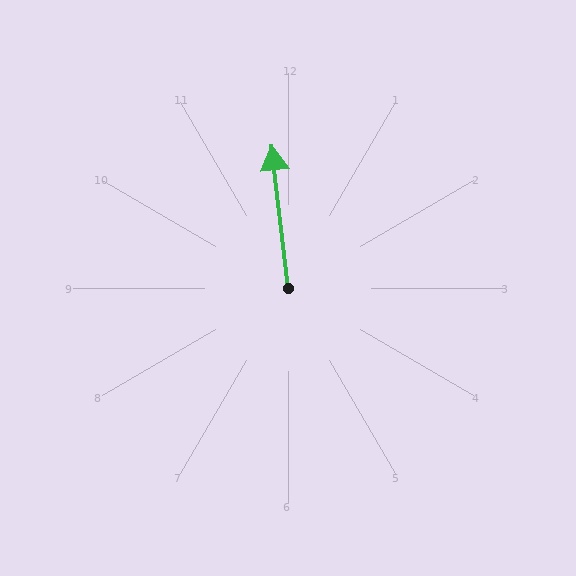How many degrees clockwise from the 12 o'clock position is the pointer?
Approximately 354 degrees.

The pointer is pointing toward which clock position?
Roughly 12 o'clock.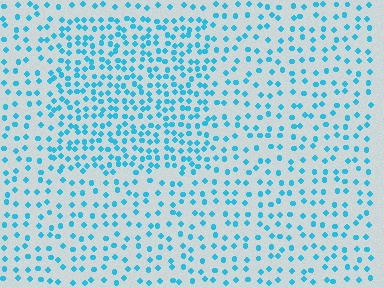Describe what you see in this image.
The image contains small cyan elements arranged at two different densities. A rectangle-shaped region is visible where the elements are more densely packed than the surrounding area.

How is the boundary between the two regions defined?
The boundary is defined by a change in element density (approximately 1.8x ratio). All elements are the same color, size, and shape.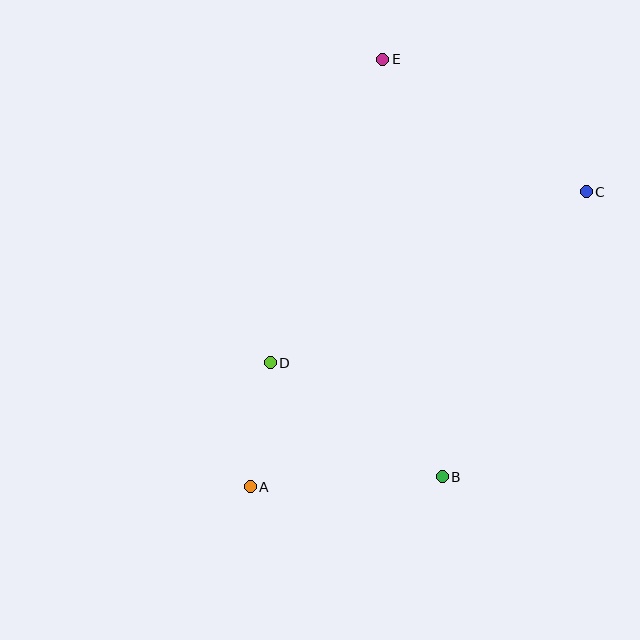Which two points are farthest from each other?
Points A and E are farthest from each other.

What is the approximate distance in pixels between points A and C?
The distance between A and C is approximately 447 pixels.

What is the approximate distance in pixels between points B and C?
The distance between B and C is approximately 319 pixels.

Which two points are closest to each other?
Points A and D are closest to each other.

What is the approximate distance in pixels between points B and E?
The distance between B and E is approximately 422 pixels.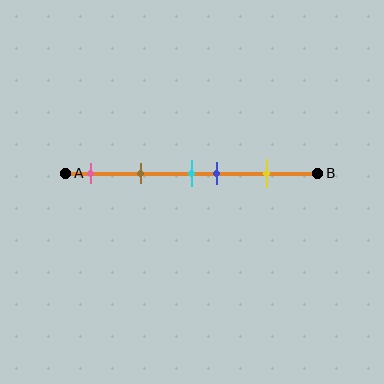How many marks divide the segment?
There are 5 marks dividing the segment.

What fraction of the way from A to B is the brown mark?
The brown mark is approximately 30% (0.3) of the way from A to B.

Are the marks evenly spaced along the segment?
No, the marks are not evenly spaced.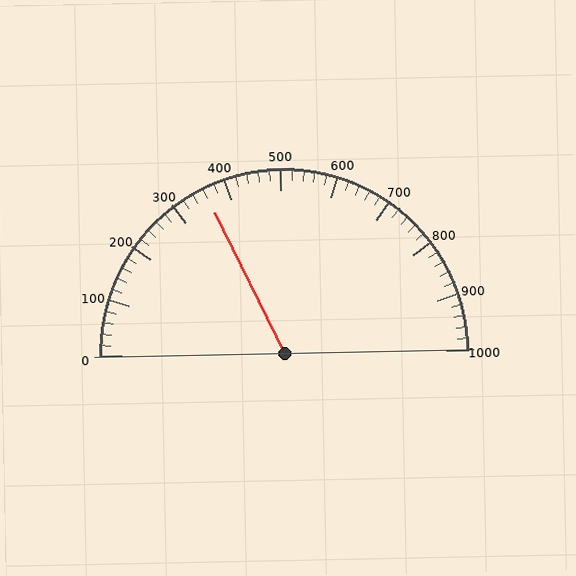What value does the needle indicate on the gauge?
The needle indicates approximately 360.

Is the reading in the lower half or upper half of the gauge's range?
The reading is in the lower half of the range (0 to 1000).